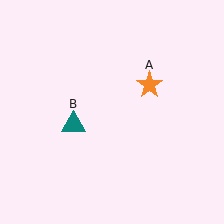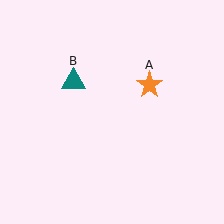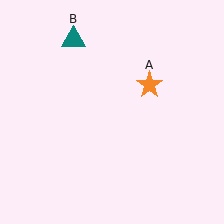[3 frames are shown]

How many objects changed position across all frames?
1 object changed position: teal triangle (object B).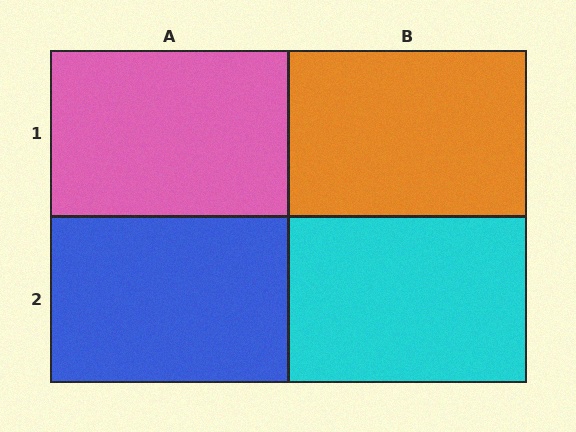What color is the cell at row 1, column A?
Pink.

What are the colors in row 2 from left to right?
Blue, cyan.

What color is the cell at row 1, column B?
Orange.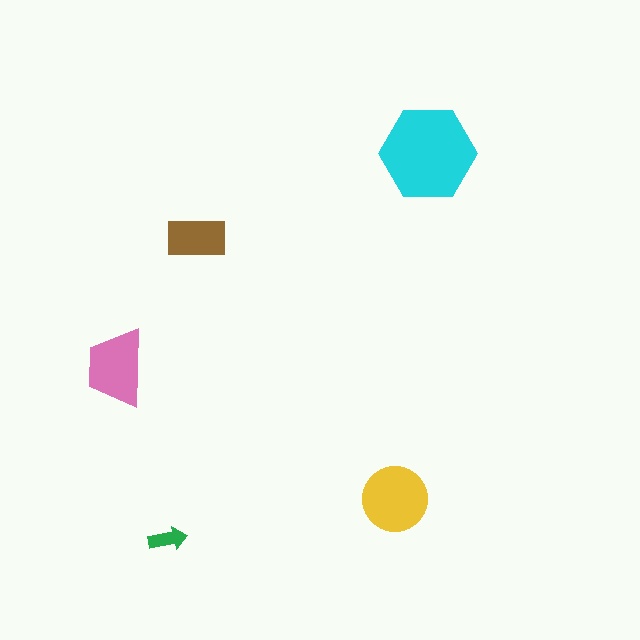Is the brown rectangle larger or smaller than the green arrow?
Larger.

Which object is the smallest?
The green arrow.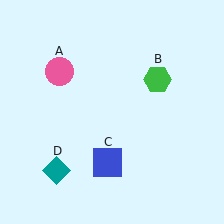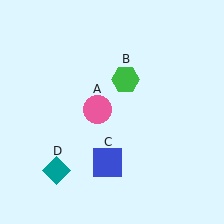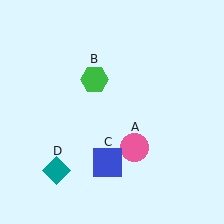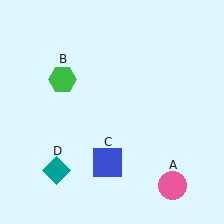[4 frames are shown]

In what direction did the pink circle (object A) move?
The pink circle (object A) moved down and to the right.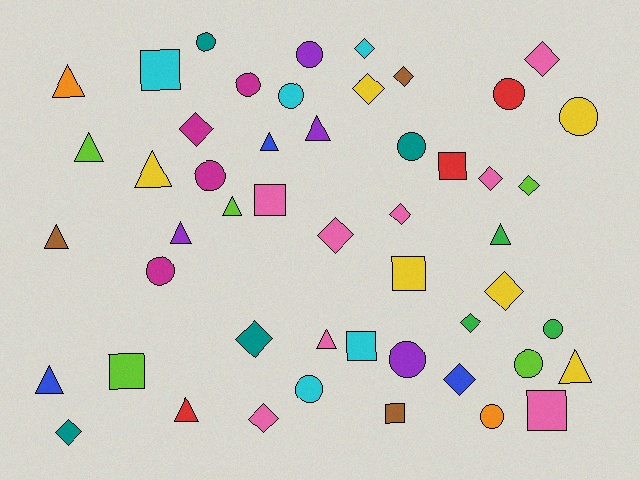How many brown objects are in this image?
There are 3 brown objects.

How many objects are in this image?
There are 50 objects.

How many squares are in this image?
There are 8 squares.